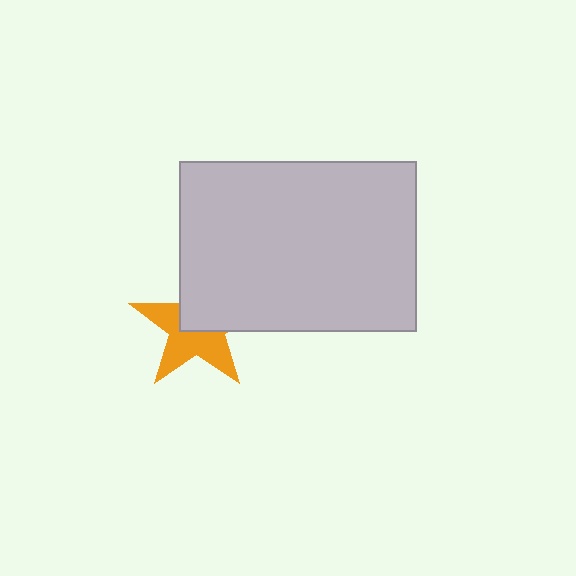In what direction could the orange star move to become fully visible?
The orange star could move toward the lower-left. That would shift it out from behind the light gray rectangle entirely.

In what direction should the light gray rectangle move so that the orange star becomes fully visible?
The light gray rectangle should move toward the upper-right. That is the shortest direction to clear the overlap and leave the orange star fully visible.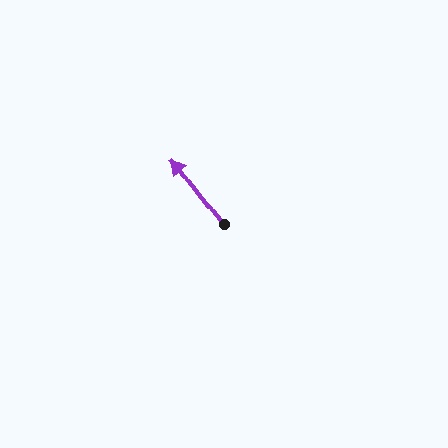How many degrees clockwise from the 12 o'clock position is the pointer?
Approximately 322 degrees.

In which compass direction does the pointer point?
Northwest.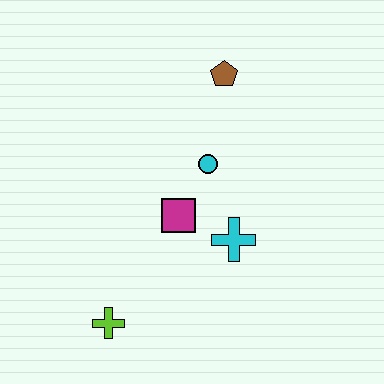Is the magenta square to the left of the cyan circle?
Yes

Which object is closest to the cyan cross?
The magenta square is closest to the cyan cross.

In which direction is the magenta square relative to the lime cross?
The magenta square is above the lime cross.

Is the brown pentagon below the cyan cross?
No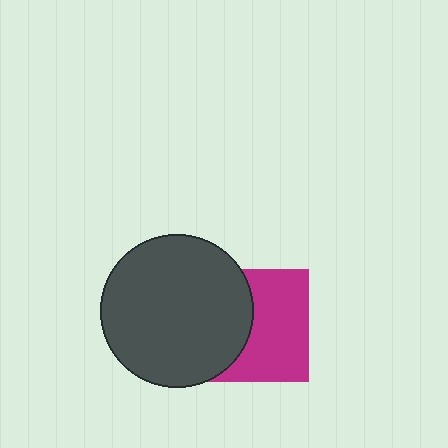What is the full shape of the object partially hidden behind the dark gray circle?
The partially hidden object is a magenta square.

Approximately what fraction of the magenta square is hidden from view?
Roughly 43% of the magenta square is hidden behind the dark gray circle.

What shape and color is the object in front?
The object in front is a dark gray circle.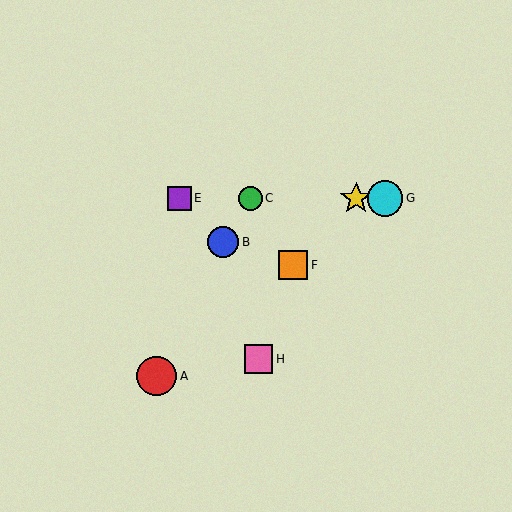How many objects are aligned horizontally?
4 objects (C, D, E, G) are aligned horizontally.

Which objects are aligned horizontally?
Objects C, D, E, G are aligned horizontally.